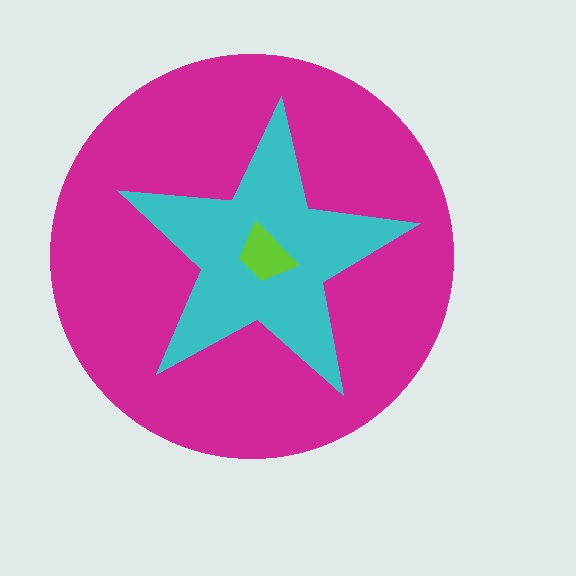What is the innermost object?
The lime trapezoid.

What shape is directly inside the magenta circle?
The cyan star.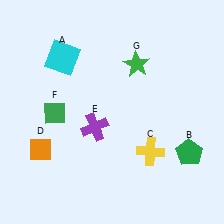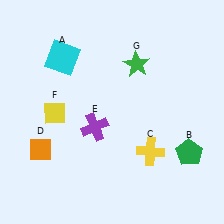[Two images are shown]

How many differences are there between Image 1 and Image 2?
There is 1 difference between the two images.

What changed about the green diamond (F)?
In Image 1, F is green. In Image 2, it changed to yellow.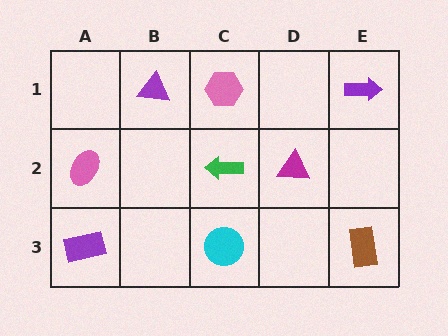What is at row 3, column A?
A purple rectangle.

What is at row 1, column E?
A purple arrow.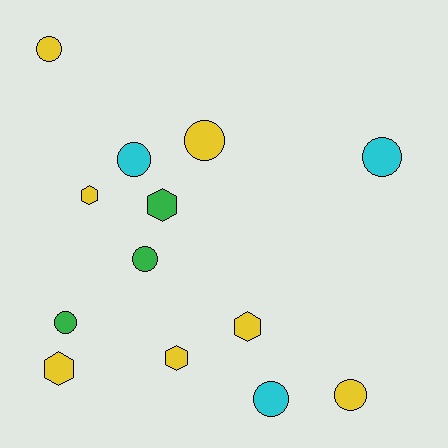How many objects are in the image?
There are 13 objects.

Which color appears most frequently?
Yellow, with 7 objects.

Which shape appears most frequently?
Circle, with 8 objects.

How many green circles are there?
There are 2 green circles.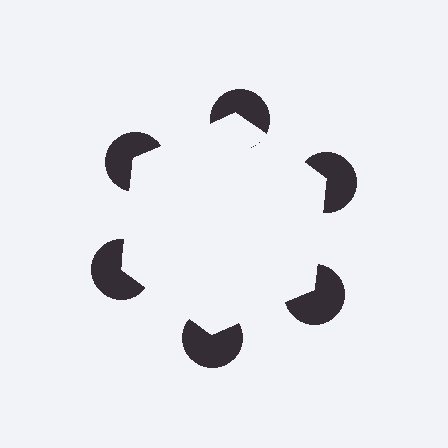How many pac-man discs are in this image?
There are 6 — one at each vertex of the illusory hexagon.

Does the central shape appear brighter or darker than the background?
It typically appears slightly brighter than the background, even though no actual brightness change is drawn.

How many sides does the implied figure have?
6 sides.